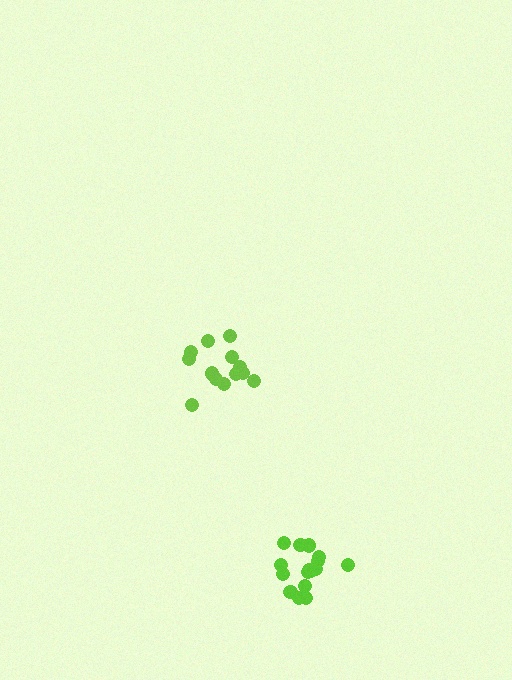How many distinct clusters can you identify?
There are 2 distinct clusters.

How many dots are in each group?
Group 1: 13 dots, Group 2: 16 dots (29 total).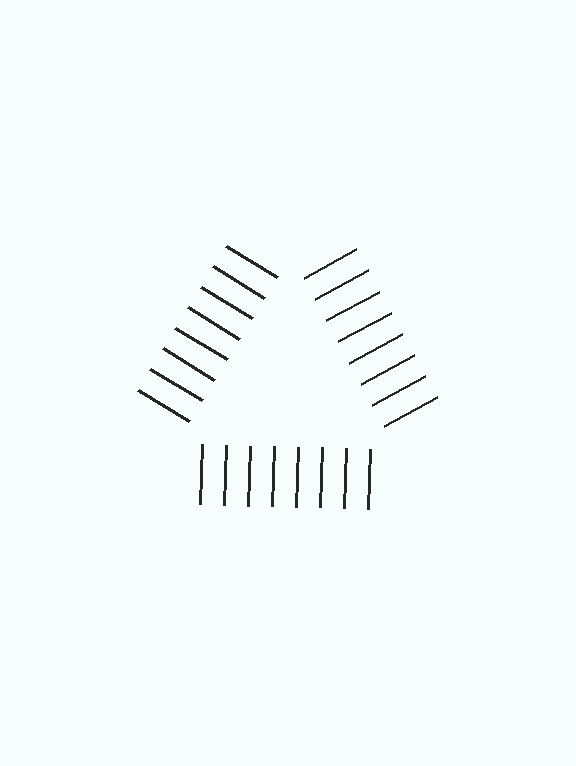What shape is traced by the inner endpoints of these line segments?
An illusory triangle — the line segments terminate on its edges but no continuous stroke is drawn.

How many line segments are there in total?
24 — 8 along each of the 3 edges.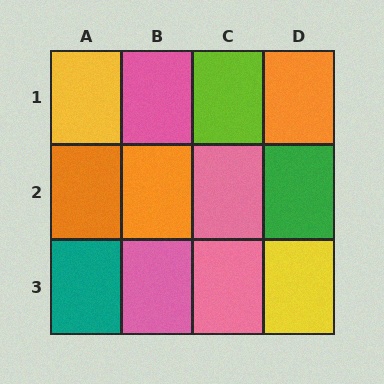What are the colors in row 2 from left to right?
Orange, orange, pink, green.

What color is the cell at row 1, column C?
Lime.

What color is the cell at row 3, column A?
Teal.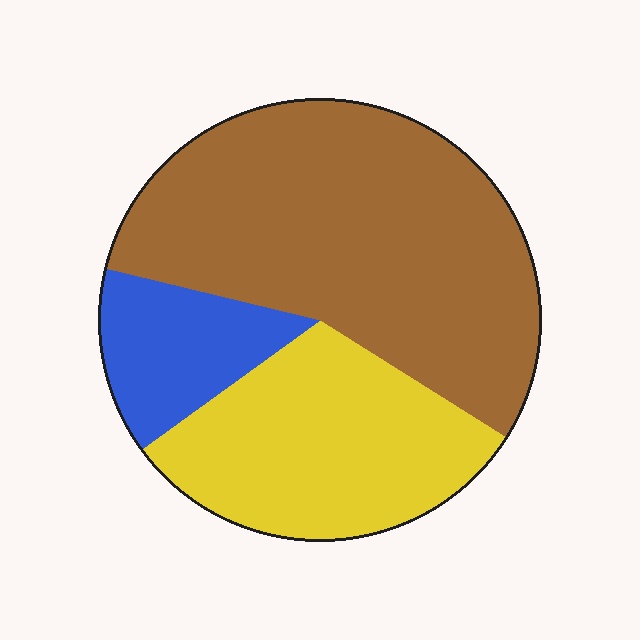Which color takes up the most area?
Brown, at roughly 55%.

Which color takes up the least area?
Blue, at roughly 15%.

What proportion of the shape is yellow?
Yellow takes up between a quarter and a half of the shape.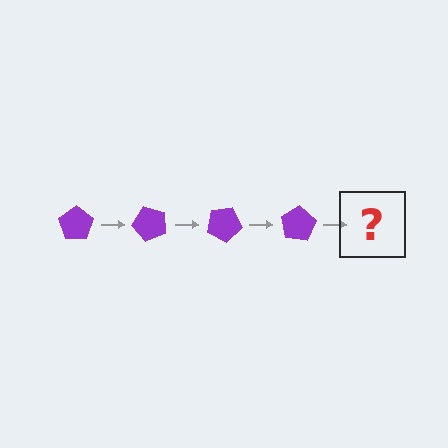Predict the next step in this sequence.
The next step is a purple pentagon rotated 200 degrees.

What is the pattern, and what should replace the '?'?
The pattern is that the pentagon rotates 50 degrees each step. The '?' should be a purple pentagon rotated 200 degrees.